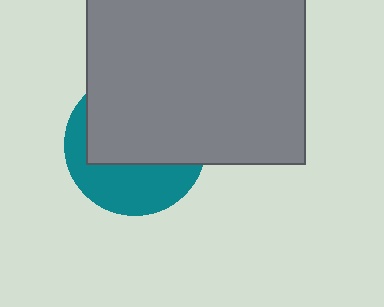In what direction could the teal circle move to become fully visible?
The teal circle could move down. That would shift it out from behind the gray square entirely.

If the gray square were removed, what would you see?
You would see the complete teal circle.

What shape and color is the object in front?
The object in front is a gray square.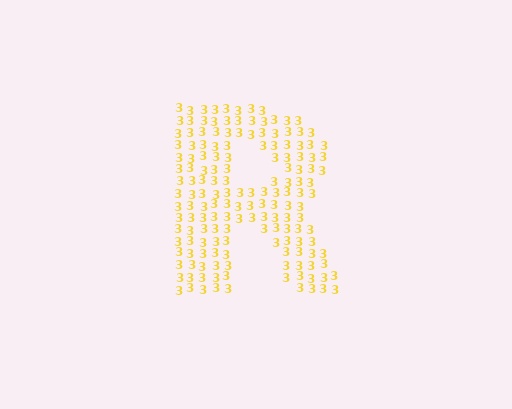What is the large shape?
The large shape is the letter R.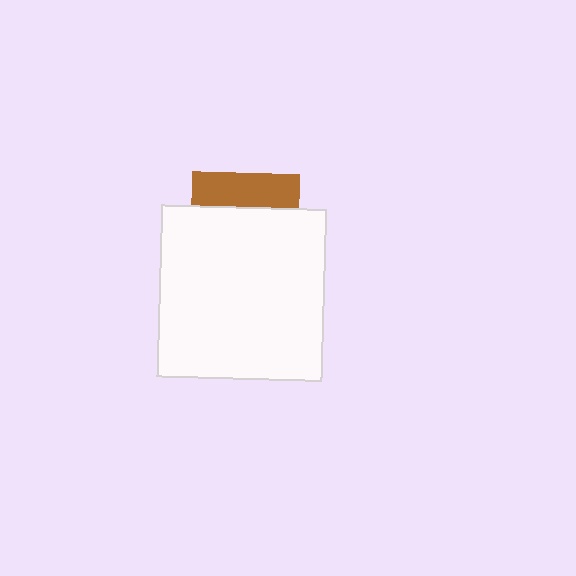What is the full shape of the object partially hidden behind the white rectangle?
The partially hidden object is a brown square.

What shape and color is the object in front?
The object in front is a white rectangle.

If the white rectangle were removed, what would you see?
You would see the complete brown square.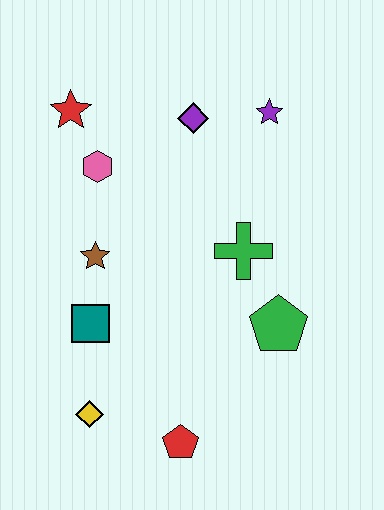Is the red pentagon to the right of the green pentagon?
No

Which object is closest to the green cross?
The green pentagon is closest to the green cross.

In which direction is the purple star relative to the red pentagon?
The purple star is above the red pentagon.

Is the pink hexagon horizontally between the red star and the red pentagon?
Yes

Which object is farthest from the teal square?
The purple star is farthest from the teal square.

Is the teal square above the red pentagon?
Yes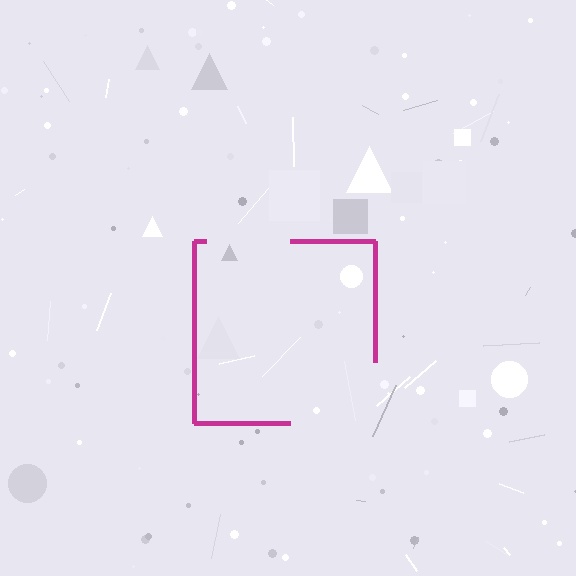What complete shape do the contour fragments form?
The contour fragments form a square.